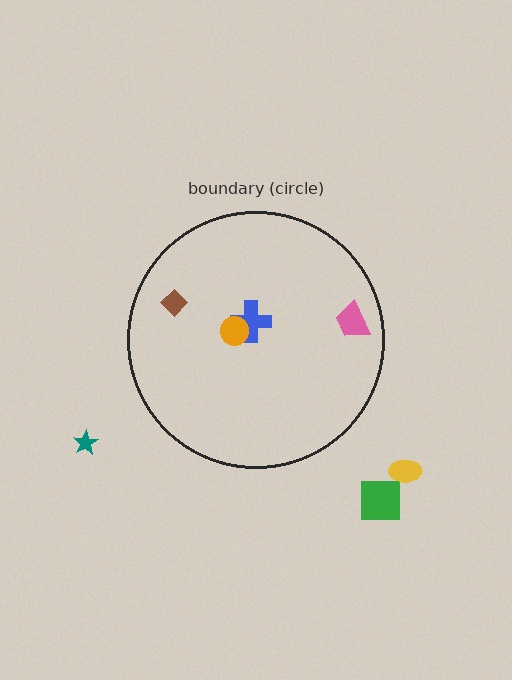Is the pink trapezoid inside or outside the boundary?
Inside.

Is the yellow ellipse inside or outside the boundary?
Outside.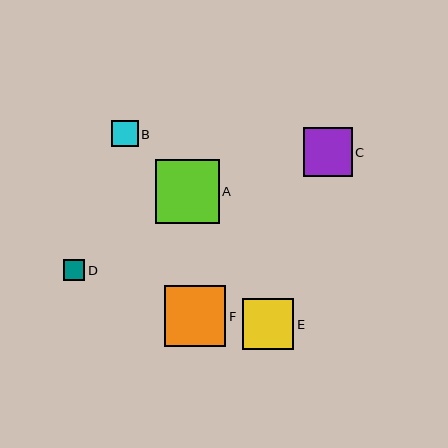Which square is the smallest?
Square D is the smallest with a size of approximately 21 pixels.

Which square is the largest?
Square A is the largest with a size of approximately 64 pixels.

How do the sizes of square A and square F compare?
Square A and square F are approximately the same size.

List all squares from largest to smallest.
From largest to smallest: A, F, E, C, B, D.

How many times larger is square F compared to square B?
Square F is approximately 2.3 times the size of square B.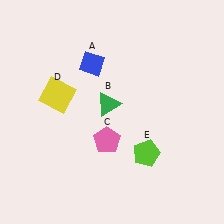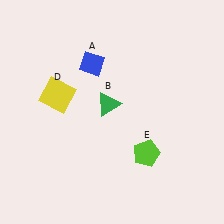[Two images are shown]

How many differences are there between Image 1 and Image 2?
There is 1 difference between the two images.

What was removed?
The pink pentagon (C) was removed in Image 2.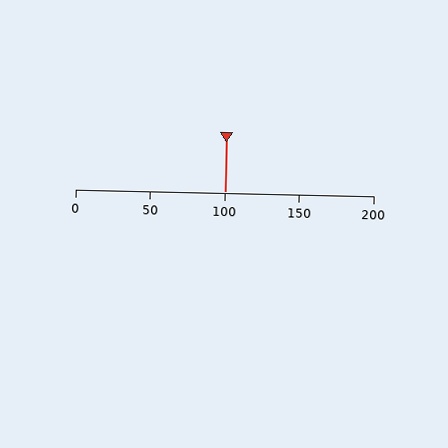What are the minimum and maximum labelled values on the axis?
The axis runs from 0 to 200.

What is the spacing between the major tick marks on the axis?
The major ticks are spaced 50 apart.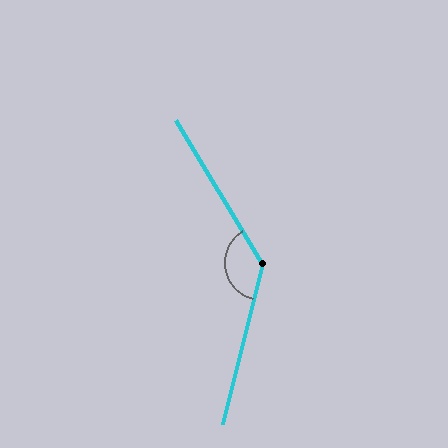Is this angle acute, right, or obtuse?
It is obtuse.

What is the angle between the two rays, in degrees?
Approximately 135 degrees.